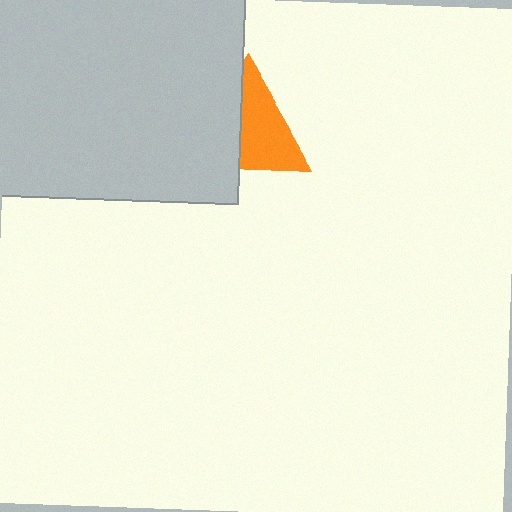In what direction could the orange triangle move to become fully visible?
The orange triangle could move right. That would shift it out from behind the light gray square entirely.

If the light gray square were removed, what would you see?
You would see the complete orange triangle.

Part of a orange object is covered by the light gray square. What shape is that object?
It is a triangle.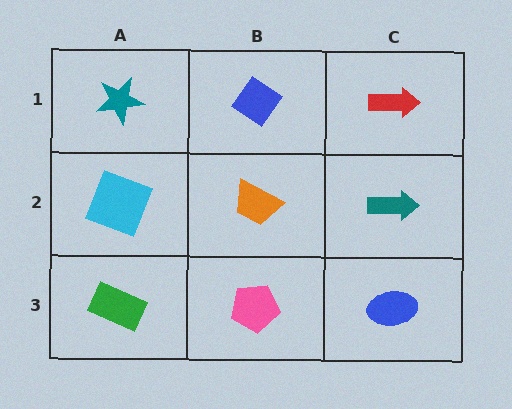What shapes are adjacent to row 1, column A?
A cyan square (row 2, column A), a blue diamond (row 1, column B).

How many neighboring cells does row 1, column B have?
3.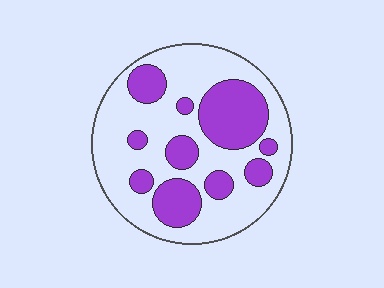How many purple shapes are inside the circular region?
10.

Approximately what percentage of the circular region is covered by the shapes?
Approximately 35%.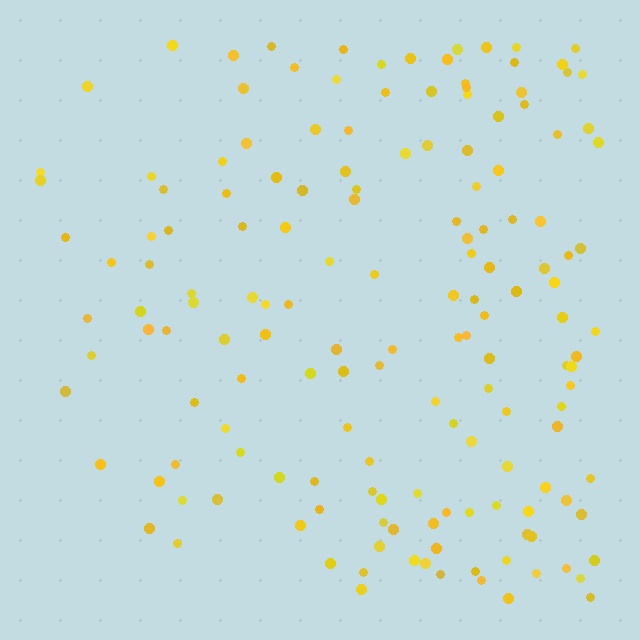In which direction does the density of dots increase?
From left to right, with the right side densest.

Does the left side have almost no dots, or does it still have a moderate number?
Still a moderate number, just noticeably fewer than the right.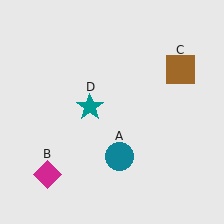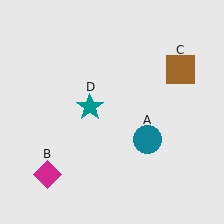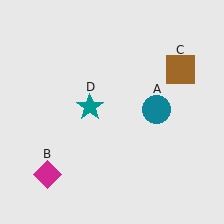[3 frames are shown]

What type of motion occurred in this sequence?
The teal circle (object A) rotated counterclockwise around the center of the scene.